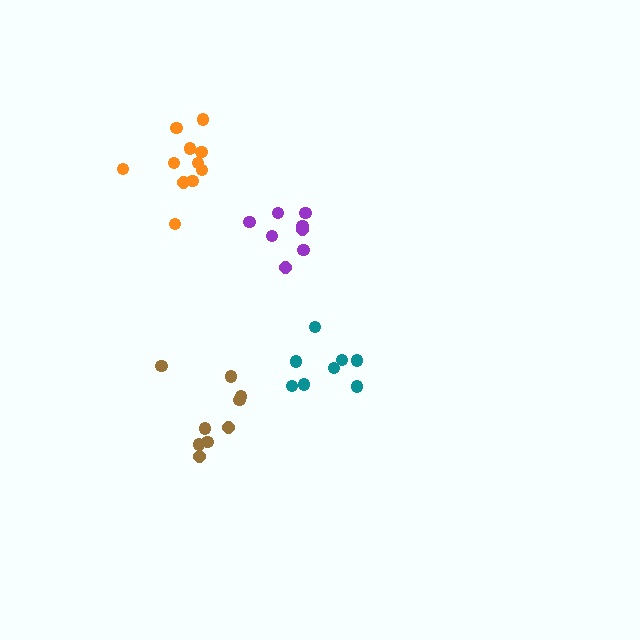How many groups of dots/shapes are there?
There are 4 groups.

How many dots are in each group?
Group 1: 9 dots, Group 2: 8 dots, Group 3: 8 dots, Group 4: 11 dots (36 total).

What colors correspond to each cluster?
The clusters are colored: brown, purple, teal, orange.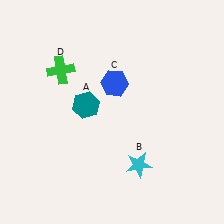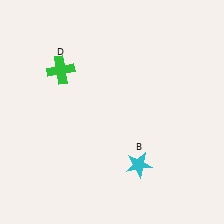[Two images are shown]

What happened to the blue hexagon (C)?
The blue hexagon (C) was removed in Image 2. It was in the top-right area of Image 1.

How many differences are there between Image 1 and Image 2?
There are 2 differences between the two images.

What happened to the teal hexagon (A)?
The teal hexagon (A) was removed in Image 2. It was in the top-left area of Image 1.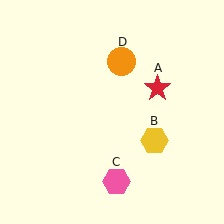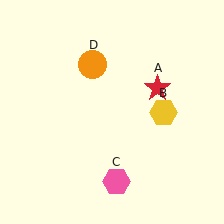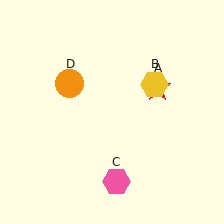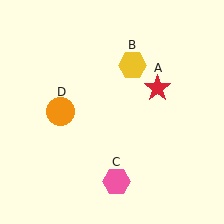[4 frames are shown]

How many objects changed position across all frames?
2 objects changed position: yellow hexagon (object B), orange circle (object D).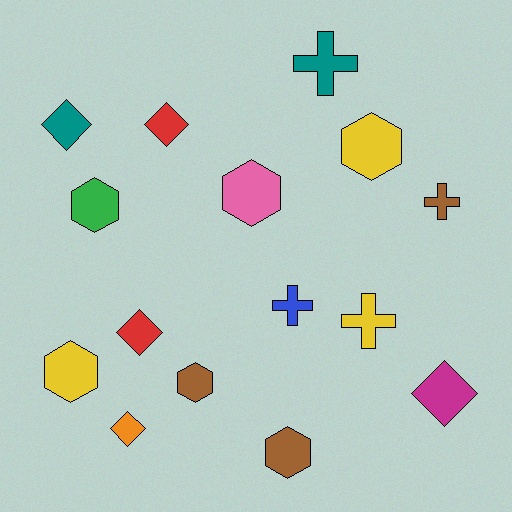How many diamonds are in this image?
There are 5 diamonds.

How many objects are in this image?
There are 15 objects.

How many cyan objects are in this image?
There are no cyan objects.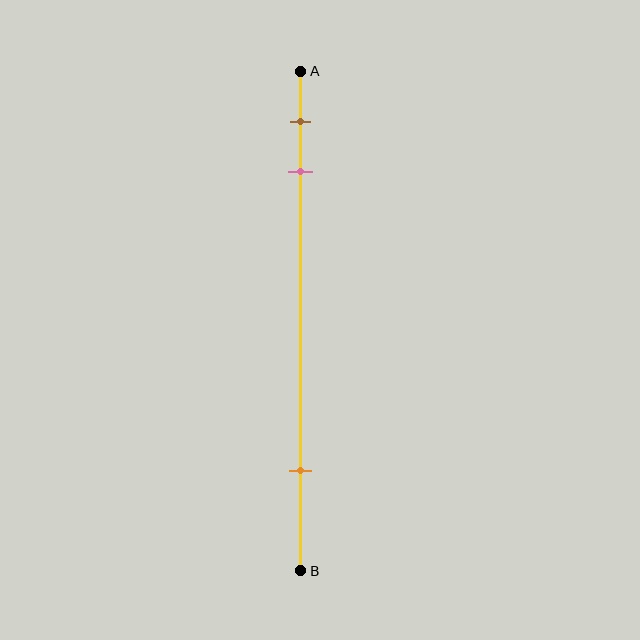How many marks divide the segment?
There are 3 marks dividing the segment.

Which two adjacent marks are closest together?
The brown and pink marks are the closest adjacent pair.